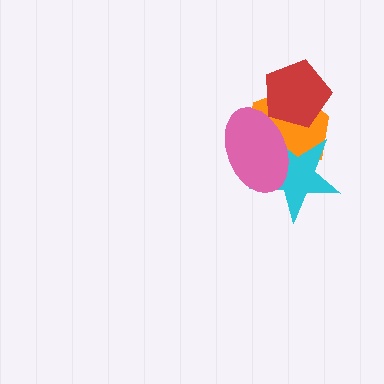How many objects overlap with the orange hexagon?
3 objects overlap with the orange hexagon.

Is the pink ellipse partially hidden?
No, no other shape covers it.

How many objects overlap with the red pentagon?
2 objects overlap with the red pentagon.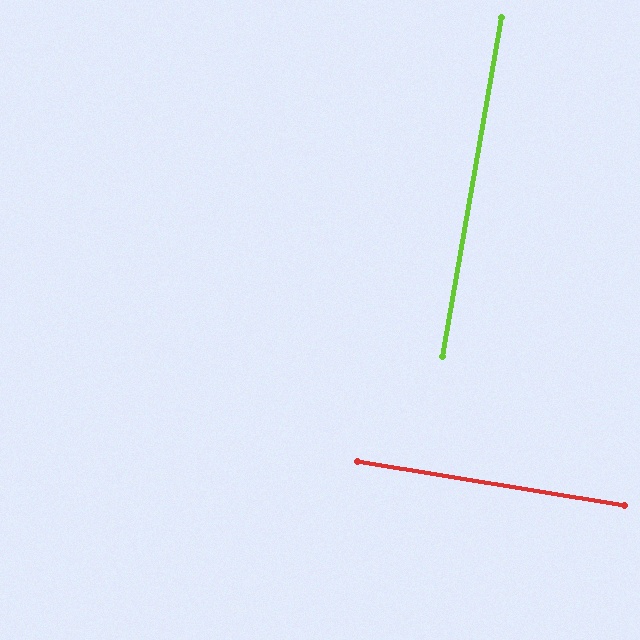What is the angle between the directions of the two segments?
Approximately 90 degrees.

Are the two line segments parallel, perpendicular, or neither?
Perpendicular — they meet at approximately 90°.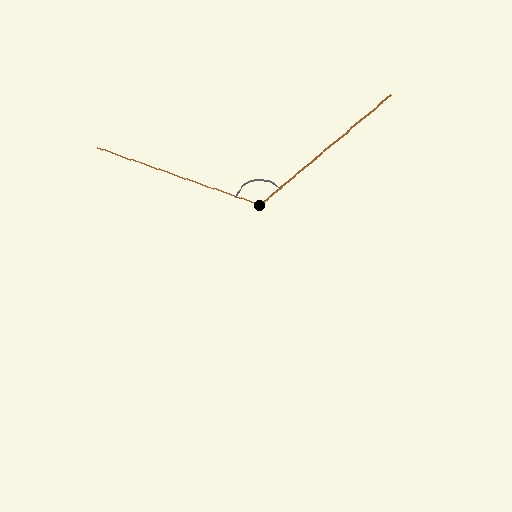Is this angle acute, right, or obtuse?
It is obtuse.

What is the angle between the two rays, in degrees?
Approximately 120 degrees.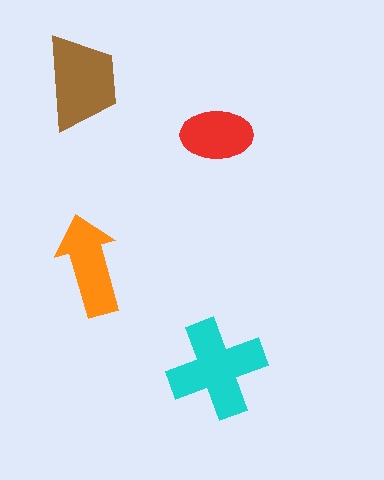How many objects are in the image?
There are 4 objects in the image.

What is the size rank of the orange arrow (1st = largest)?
3rd.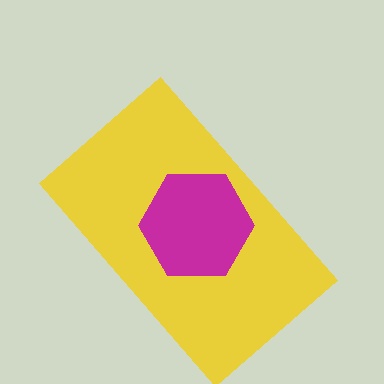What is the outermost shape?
The yellow rectangle.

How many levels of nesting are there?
2.